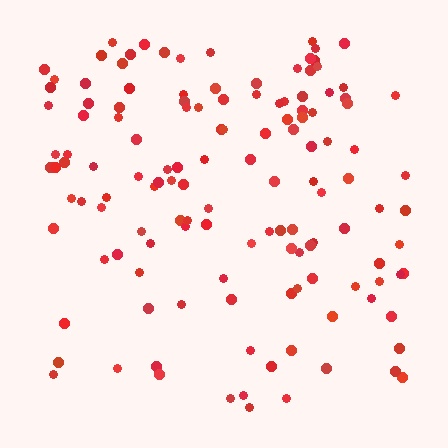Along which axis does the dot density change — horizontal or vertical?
Vertical.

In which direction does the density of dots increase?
From bottom to top, with the top side densest.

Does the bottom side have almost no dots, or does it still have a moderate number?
Still a moderate number, just noticeably fewer than the top.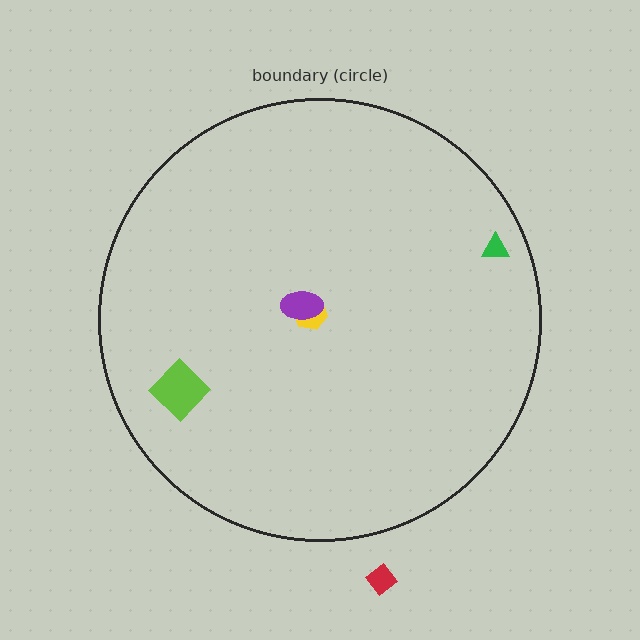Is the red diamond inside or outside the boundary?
Outside.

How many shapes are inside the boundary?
4 inside, 1 outside.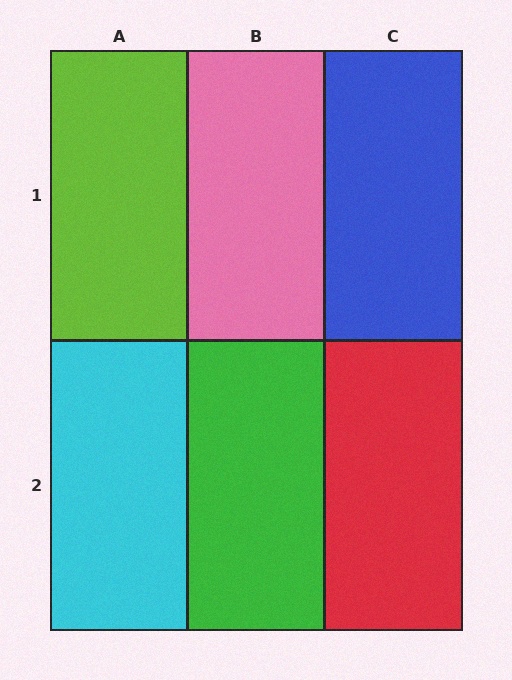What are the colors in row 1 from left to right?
Lime, pink, blue.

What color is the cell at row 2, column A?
Cyan.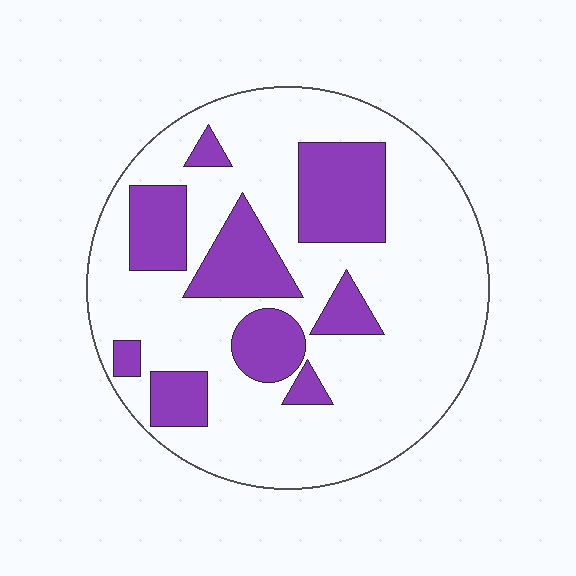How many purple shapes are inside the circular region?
9.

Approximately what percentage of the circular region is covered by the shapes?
Approximately 25%.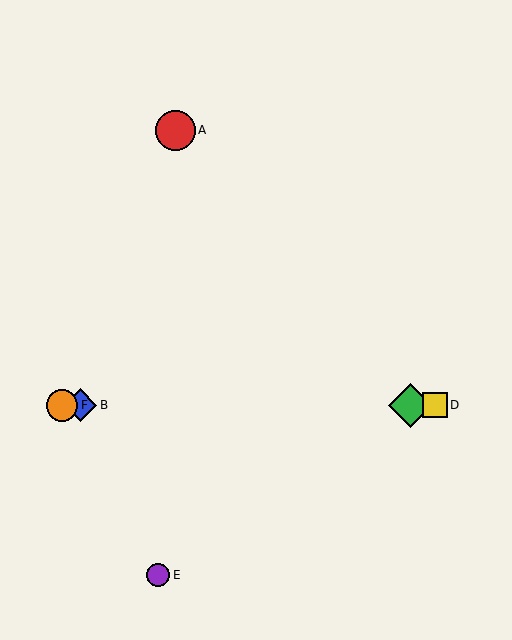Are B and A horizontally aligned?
No, B is at y≈405 and A is at y≈130.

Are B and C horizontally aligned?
Yes, both are at y≈405.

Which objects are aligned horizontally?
Objects B, C, D, F are aligned horizontally.